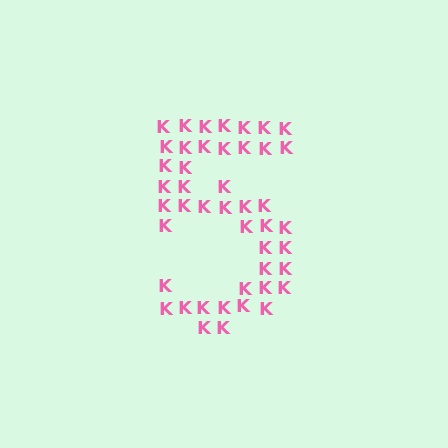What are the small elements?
The small elements are letter K's.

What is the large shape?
The large shape is the digit 5.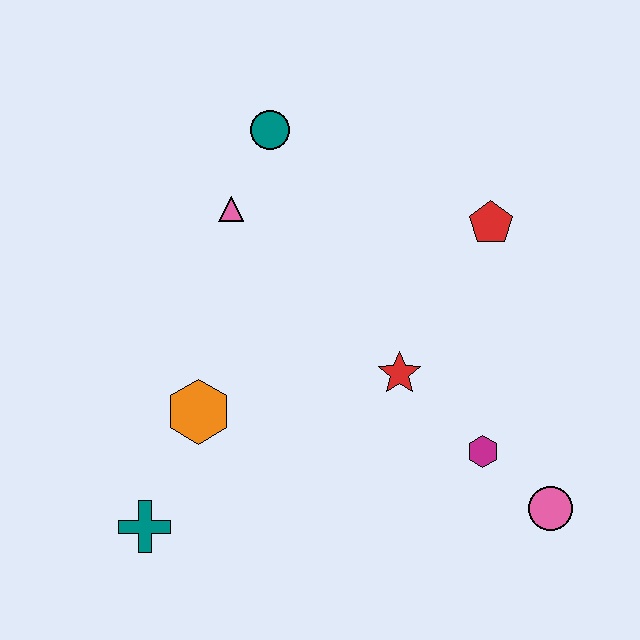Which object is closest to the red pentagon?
The red star is closest to the red pentagon.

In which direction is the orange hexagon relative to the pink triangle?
The orange hexagon is below the pink triangle.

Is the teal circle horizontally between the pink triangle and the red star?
Yes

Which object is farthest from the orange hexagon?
The pink circle is farthest from the orange hexagon.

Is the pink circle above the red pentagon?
No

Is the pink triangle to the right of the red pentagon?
No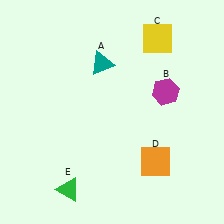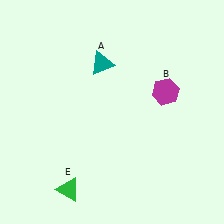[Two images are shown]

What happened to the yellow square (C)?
The yellow square (C) was removed in Image 2. It was in the top-right area of Image 1.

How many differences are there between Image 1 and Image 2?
There are 2 differences between the two images.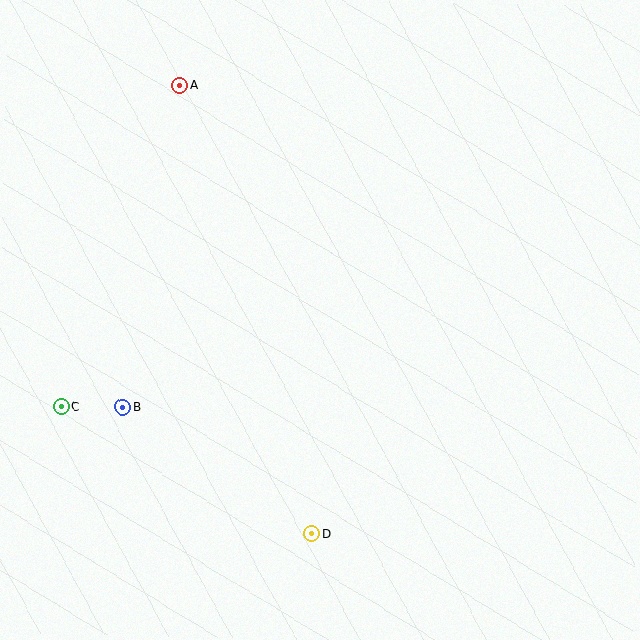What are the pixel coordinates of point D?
Point D is at (312, 533).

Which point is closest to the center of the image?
Point D at (312, 533) is closest to the center.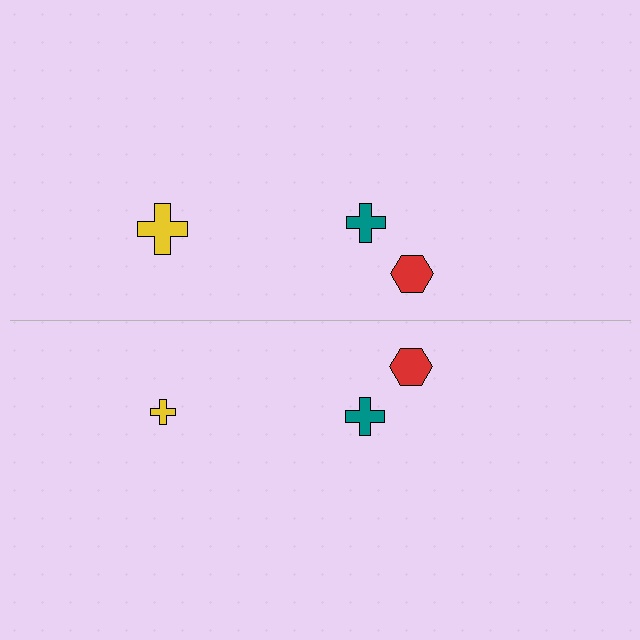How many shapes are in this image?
There are 6 shapes in this image.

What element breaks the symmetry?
The yellow cross on the bottom side has a different size than its mirror counterpart.